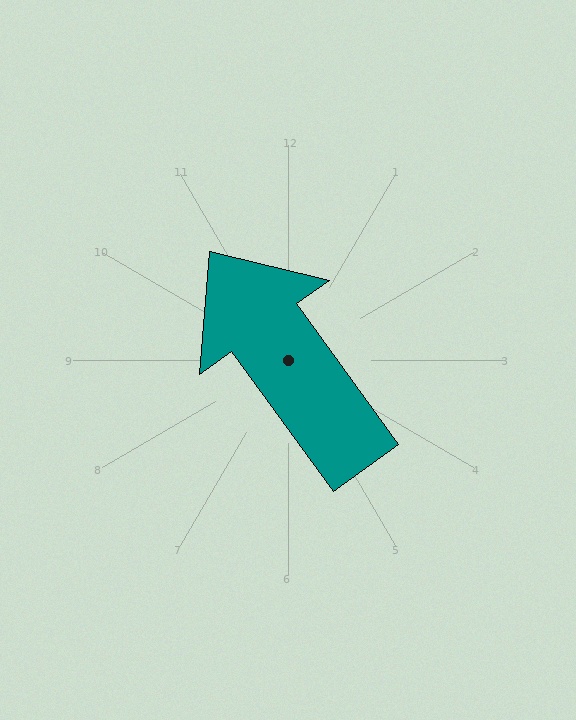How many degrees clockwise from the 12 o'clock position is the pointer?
Approximately 324 degrees.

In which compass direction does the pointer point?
Northwest.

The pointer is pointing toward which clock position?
Roughly 11 o'clock.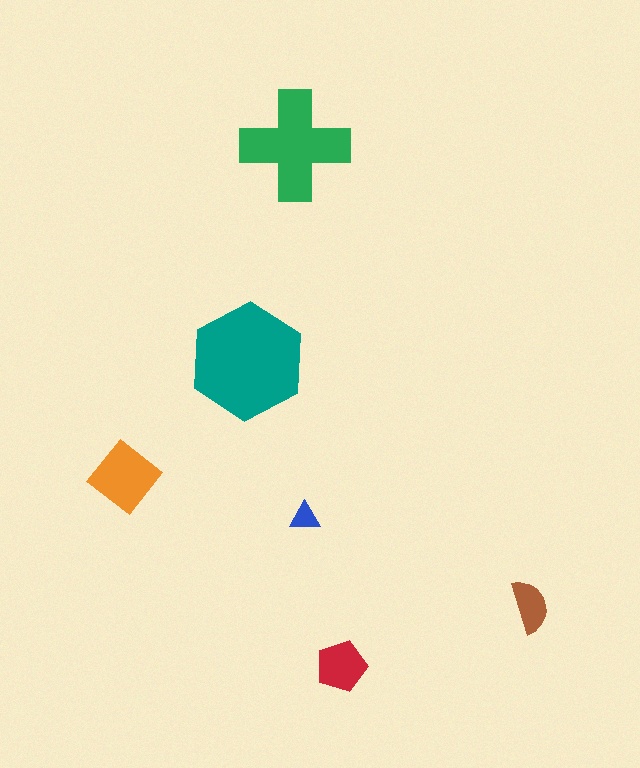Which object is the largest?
The teal hexagon.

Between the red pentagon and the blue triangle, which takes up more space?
The red pentagon.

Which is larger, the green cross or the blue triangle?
The green cross.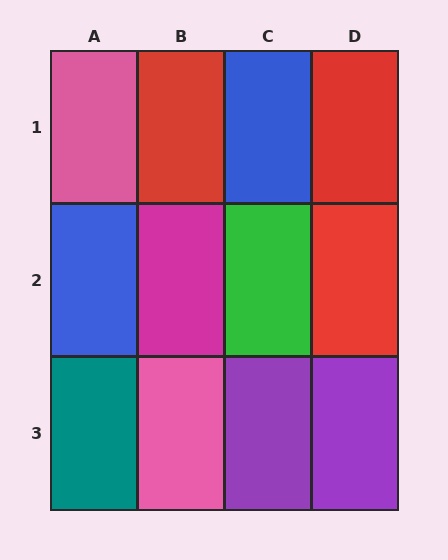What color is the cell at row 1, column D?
Red.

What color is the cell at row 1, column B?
Red.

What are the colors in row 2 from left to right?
Blue, magenta, green, red.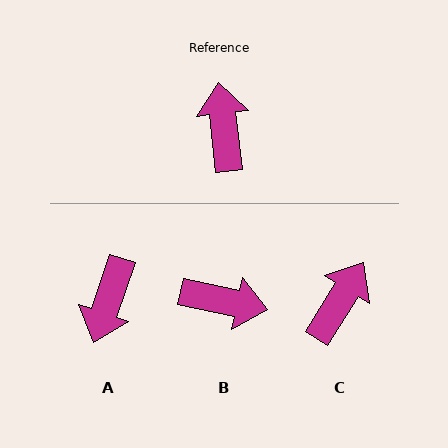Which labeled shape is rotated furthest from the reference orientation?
A, about 154 degrees away.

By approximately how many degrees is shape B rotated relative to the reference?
Approximately 109 degrees clockwise.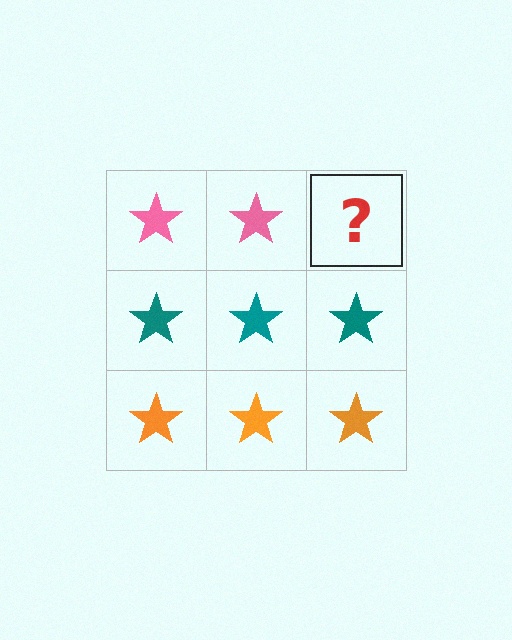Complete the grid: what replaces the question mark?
The question mark should be replaced with a pink star.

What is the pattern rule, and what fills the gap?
The rule is that each row has a consistent color. The gap should be filled with a pink star.